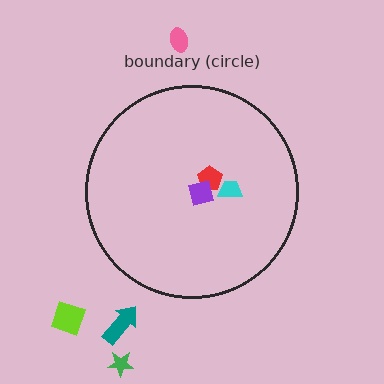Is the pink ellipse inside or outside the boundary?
Outside.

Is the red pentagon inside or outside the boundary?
Inside.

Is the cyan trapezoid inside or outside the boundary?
Inside.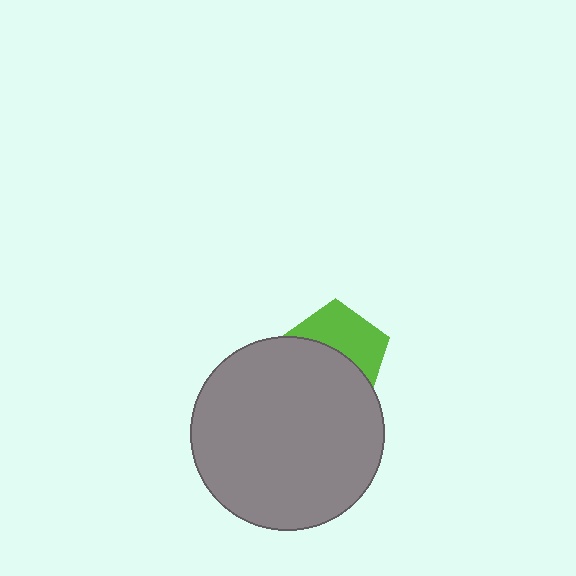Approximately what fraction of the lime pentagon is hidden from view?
Roughly 53% of the lime pentagon is hidden behind the gray circle.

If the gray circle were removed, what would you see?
You would see the complete lime pentagon.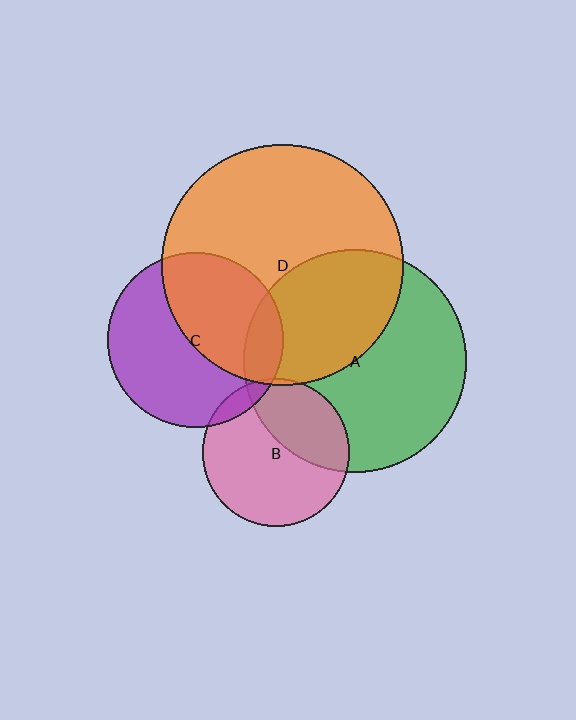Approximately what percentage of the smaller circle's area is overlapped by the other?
Approximately 35%.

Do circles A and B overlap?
Yes.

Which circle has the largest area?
Circle D (orange).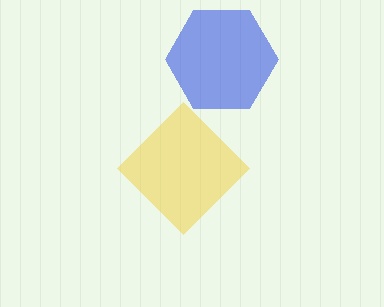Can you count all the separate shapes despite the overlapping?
Yes, there are 2 separate shapes.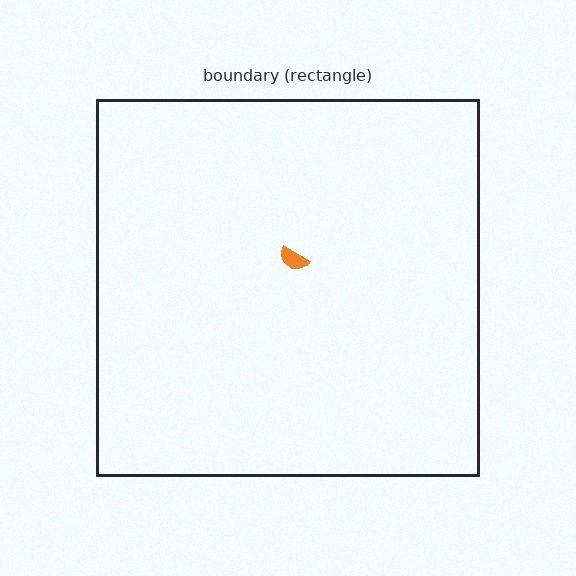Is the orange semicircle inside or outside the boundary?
Inside.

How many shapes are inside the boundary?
1 inside, 0 outside.